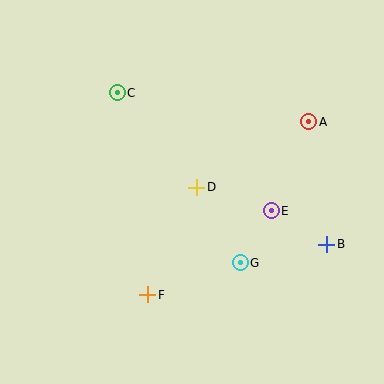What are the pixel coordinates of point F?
Point F is at (148, 295).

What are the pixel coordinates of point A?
Point A is at (309, 122).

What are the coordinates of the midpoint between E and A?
The midpoint between E and A is at (290, 166).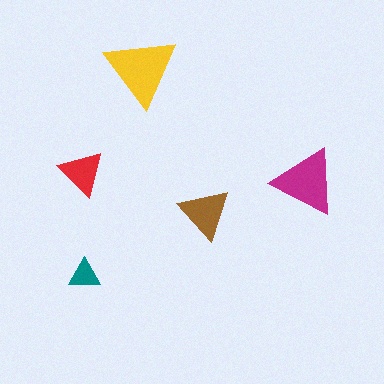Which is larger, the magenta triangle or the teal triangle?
The magenta one.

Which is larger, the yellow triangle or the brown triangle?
The yellow one.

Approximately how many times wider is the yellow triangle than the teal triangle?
About 2.5 times wider.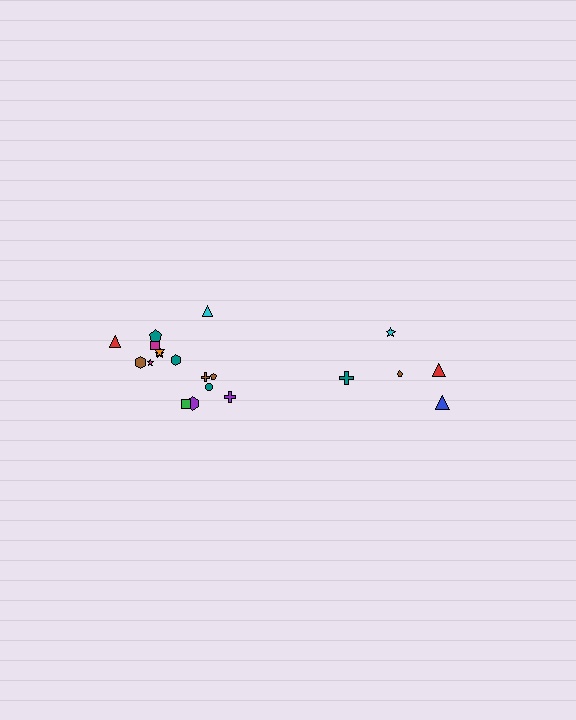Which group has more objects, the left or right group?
The left group.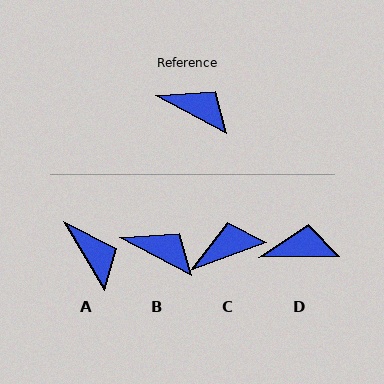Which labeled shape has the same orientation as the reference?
B.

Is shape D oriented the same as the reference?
No, it is off by about 29 degrees.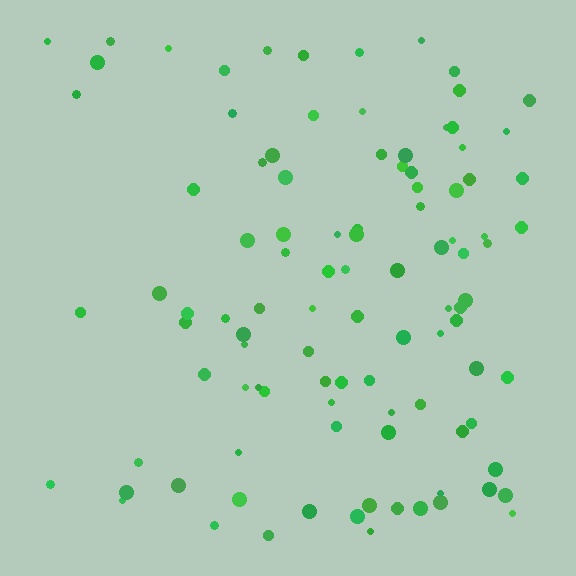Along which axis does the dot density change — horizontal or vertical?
Horizontal.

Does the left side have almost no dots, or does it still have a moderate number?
Still a moderate number, just noticeably fewer than the right.